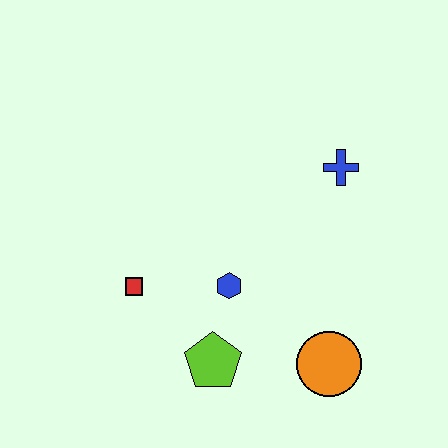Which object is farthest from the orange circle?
The red square is farthest from the orange circle.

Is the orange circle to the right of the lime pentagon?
Yes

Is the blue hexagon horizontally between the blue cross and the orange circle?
No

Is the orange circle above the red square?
No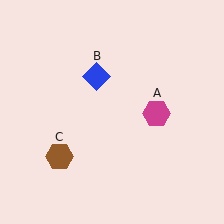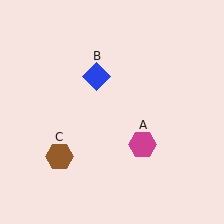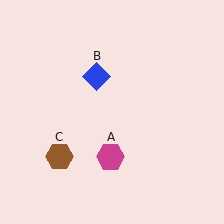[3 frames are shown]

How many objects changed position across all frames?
1 object changed position: magenta hexagon (object A).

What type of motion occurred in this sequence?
The magenta hexagon (object A) rotated clockwise around the center of the scene.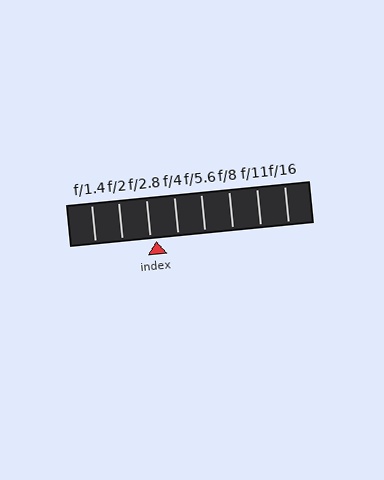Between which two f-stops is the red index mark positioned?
The index mark is between f/2.8 and f/4.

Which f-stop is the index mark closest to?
The index mark is closest to f/2.8.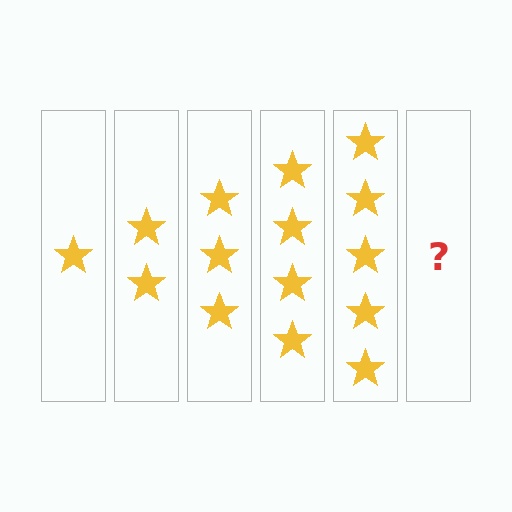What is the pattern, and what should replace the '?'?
The pattern is that each step adds one more star. The '?' should be 6 stars.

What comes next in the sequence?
The next element should be 6 stars.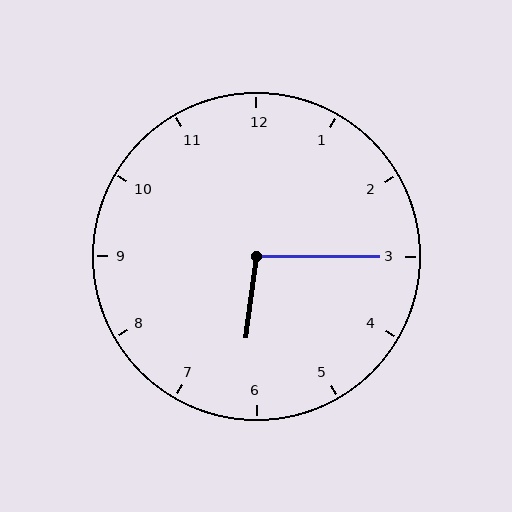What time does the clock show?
6:15.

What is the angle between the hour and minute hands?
Approximately 98 degrees.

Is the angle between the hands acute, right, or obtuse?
It is obtuse.